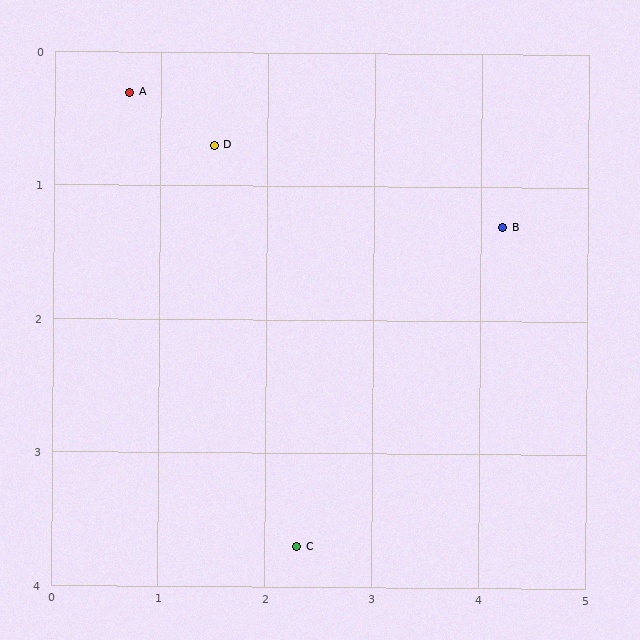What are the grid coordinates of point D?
Point D is at approximately (1.5, 0.7).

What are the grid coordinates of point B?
Point B is at approximately (4.2, 1.3).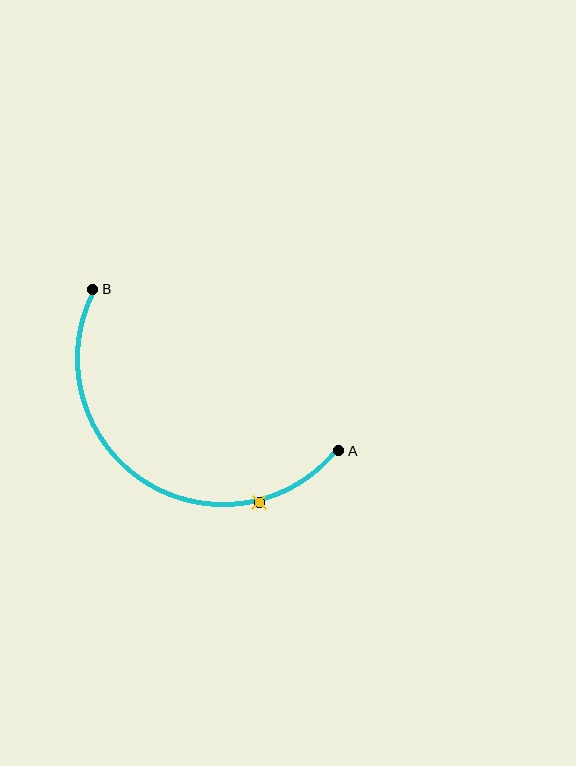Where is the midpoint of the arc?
The arc midpoint is the point on the curve farthest from the straight line joining A and B. It sits below that line.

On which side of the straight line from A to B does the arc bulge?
The arc bulges below the straight line connecting A and B.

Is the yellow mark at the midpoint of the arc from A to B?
No. The yellow mark lies on the arc but is closer to endpoint A. The arc midpoint would be at the point on the curve equidistant along the arc from both A and B.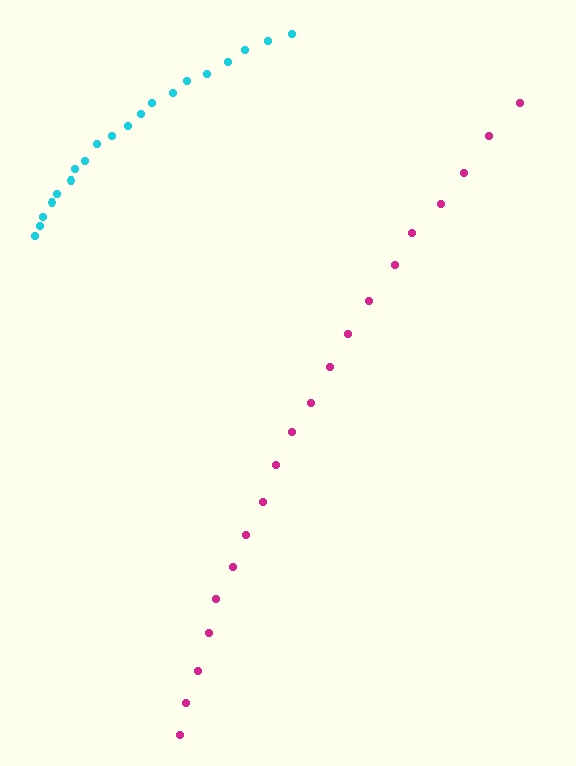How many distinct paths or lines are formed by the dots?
There are 2 distinct paths.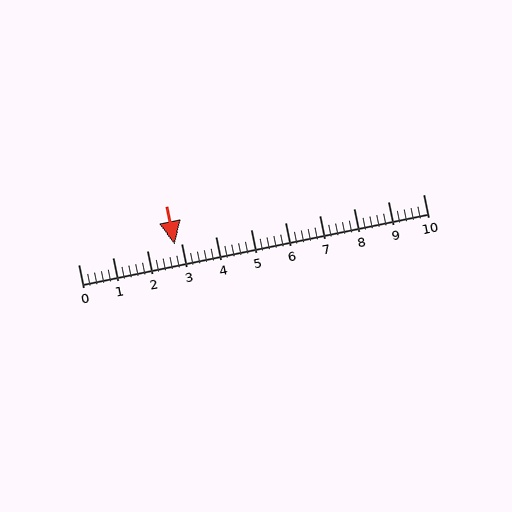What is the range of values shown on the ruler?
The ruler shows values from 0 to 10.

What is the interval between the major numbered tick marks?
The major tick marks are spaced 1 units apart.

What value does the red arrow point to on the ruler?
The red arrow points to approximately 2.8.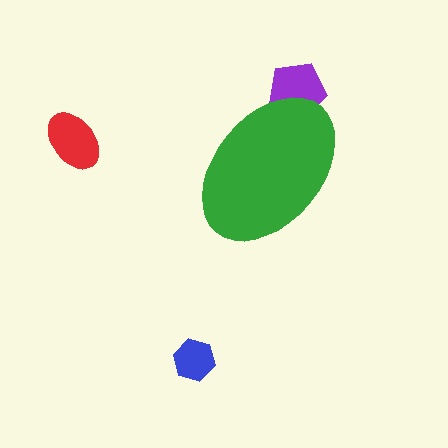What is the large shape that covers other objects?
A green ellipse.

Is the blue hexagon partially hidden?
No, the blue hexagon is fully visible.